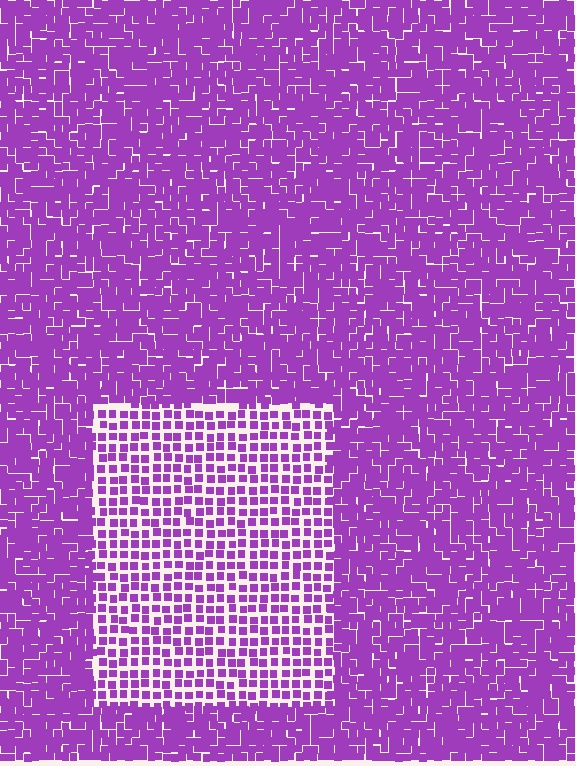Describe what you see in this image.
The image contains small purple elements arranged at two different densities. A rectangle-shaped region is visible where the elements are less densely packed than the surrounding area.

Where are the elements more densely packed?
The elements are more densely packed outside the rectangle boundary.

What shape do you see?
I see a rectangle.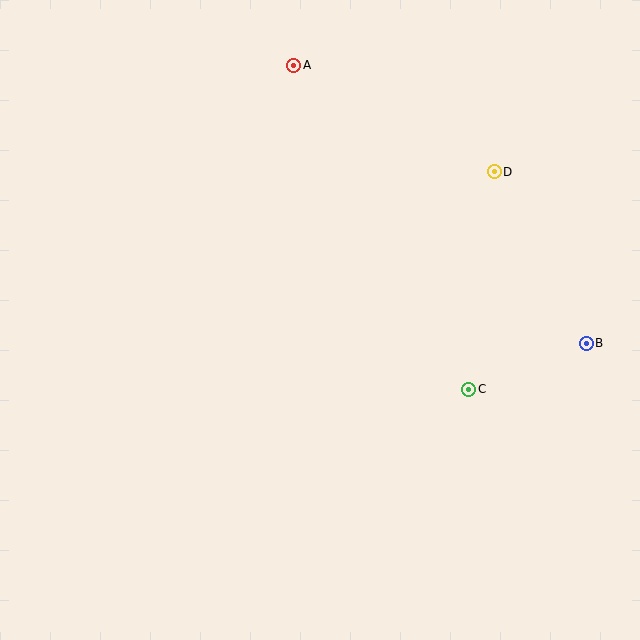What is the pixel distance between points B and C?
The distance between B and C is 126 pixels.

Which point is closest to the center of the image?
Point C at (469, 389) is closest to the center.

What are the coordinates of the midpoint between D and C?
The midpoint between D and C is at (481, 281).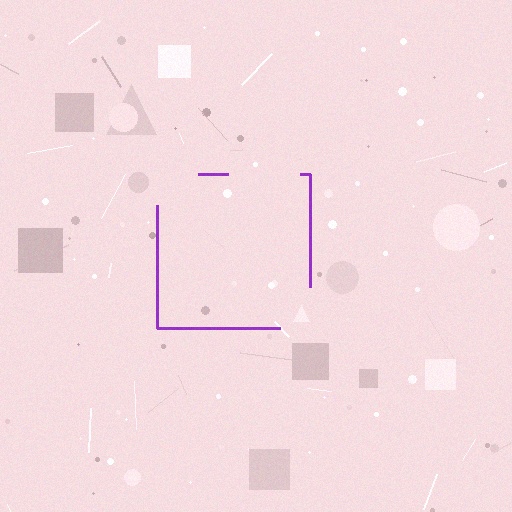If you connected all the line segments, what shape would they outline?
They would outline a square.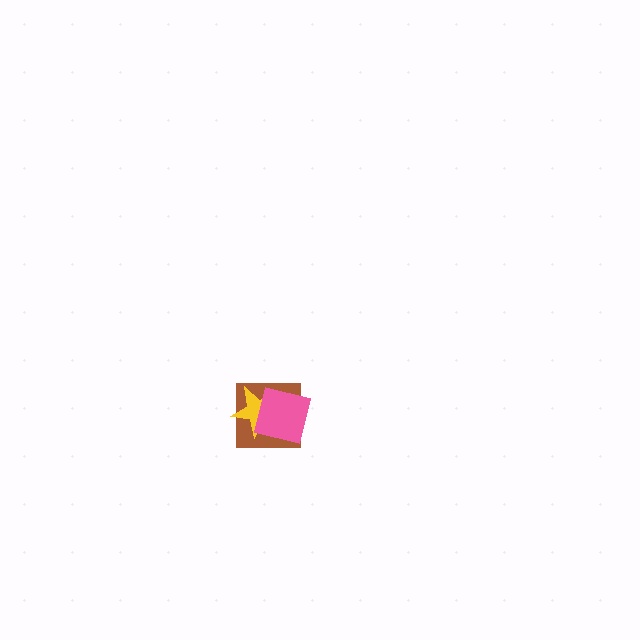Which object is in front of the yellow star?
The pink square is in front of the yellow star.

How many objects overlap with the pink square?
2 objects overlap with the pink square.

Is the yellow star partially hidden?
Yes, it is partially covered by another shape.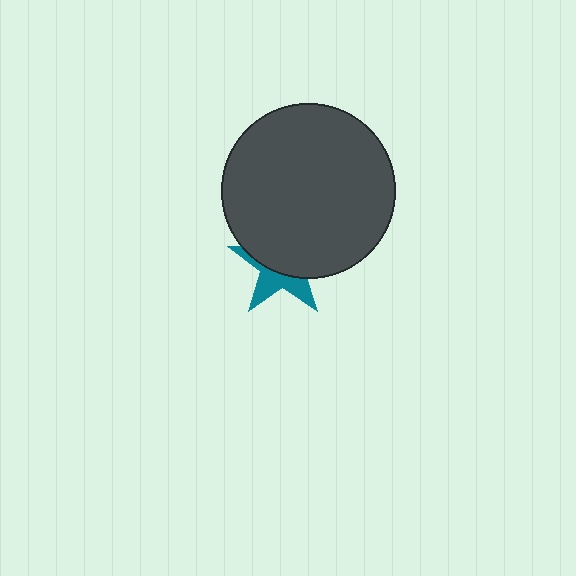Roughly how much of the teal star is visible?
A small part of it is visible (roughly 39%).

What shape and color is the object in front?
The object in front is a dark gray circle.